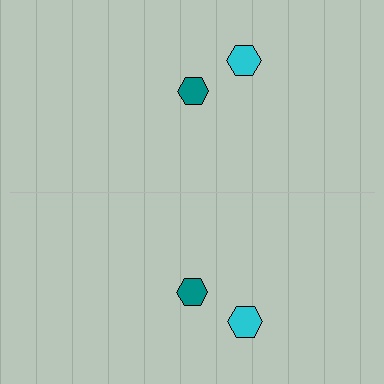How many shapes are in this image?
There are 4 shapes in this image.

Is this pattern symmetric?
Yes, this pattern has bilateral (reflection) symmetry.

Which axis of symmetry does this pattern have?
The pattern has a horizontal axis of symmetry running through the center of the image.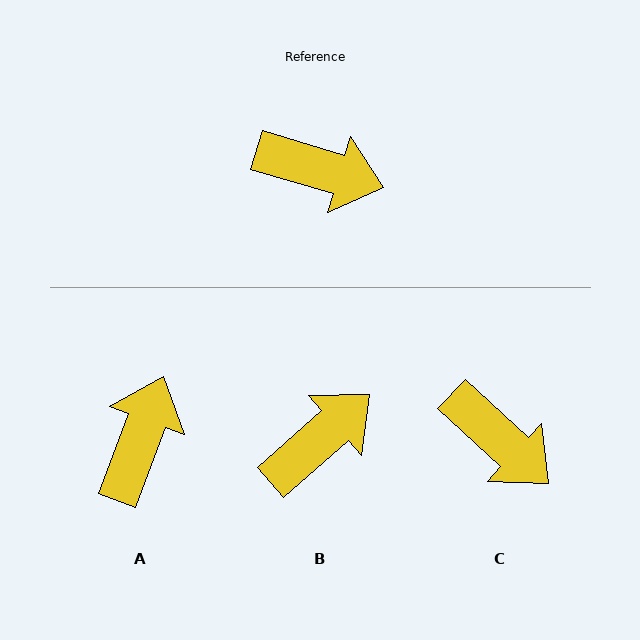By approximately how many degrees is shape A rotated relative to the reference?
Approximately 86 degrees counter-clockwise.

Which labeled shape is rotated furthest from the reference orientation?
A, about 86 degrees away.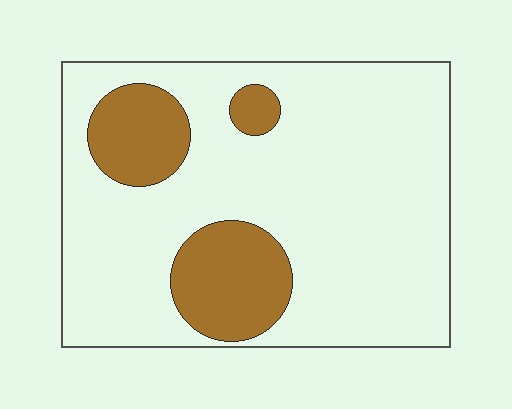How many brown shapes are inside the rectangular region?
3.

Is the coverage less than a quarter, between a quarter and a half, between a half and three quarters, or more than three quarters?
Less than a quarter.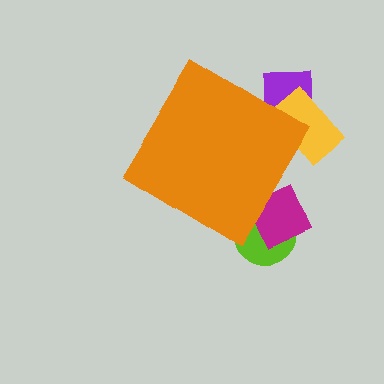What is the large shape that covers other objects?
An orange diamond.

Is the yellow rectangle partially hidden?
Yes, the yellow rectangle is partially hidden behind the orange diamond.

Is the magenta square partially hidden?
Yes, the magenta square is partially hidden behind the orange diamond.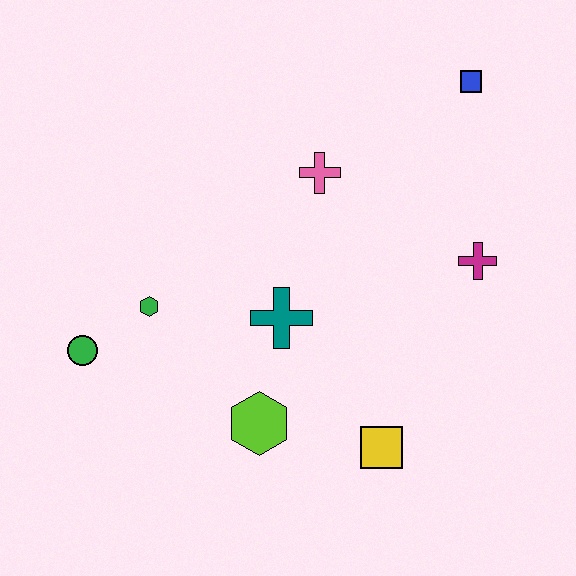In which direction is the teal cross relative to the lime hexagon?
The teal cross is above the lime hexagon.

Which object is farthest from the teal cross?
The blue square is farthest from the teal cross.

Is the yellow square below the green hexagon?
Yes